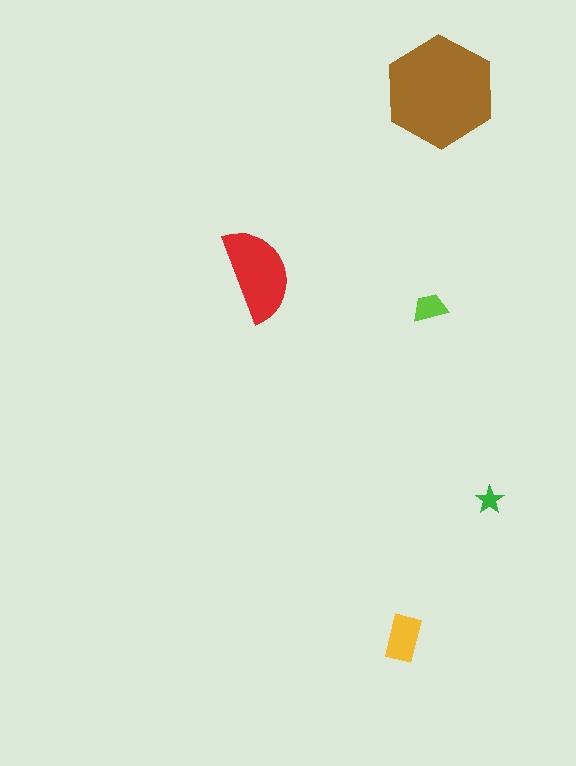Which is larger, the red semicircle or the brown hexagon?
The brown hexagon.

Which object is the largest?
The brown hexagon.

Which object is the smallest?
The green star.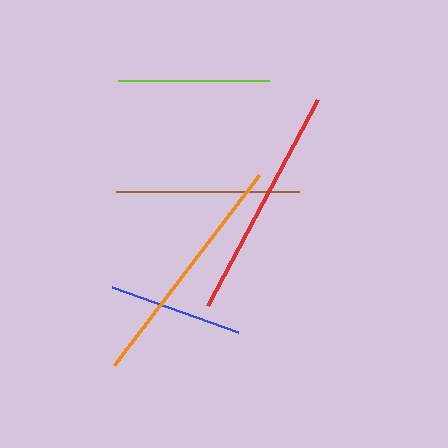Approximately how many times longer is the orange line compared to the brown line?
The orange line is approximately 1.3 times the length of the brown line.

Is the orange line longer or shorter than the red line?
The orange line is longer than the red line.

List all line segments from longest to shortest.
From longest to shortest: orange, red, brown, lime, blue.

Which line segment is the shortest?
The blue line is the shortest at approximately 133 pixels.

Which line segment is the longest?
The orange line is the longest at approximately 239 pixels.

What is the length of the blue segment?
The blue segment is approximately 133 pixels long.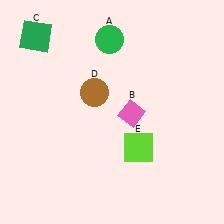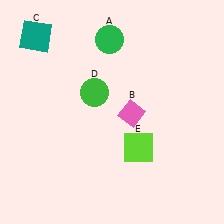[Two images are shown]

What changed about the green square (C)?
In Image 1, C is green. In Image 2, it changed to teal.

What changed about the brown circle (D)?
In Image 1, D is brown. In Image 2, it changed to green.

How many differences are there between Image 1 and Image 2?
There are 2 differences between the two images.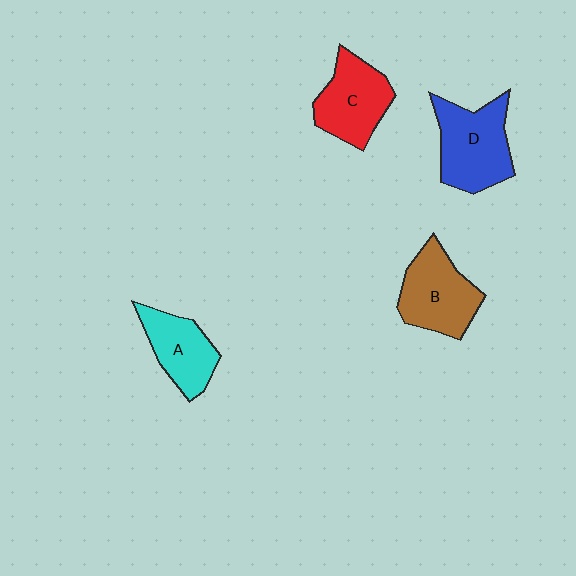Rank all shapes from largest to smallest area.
From largest to smallest: D (blue), B (brown), C (red), A (cyan).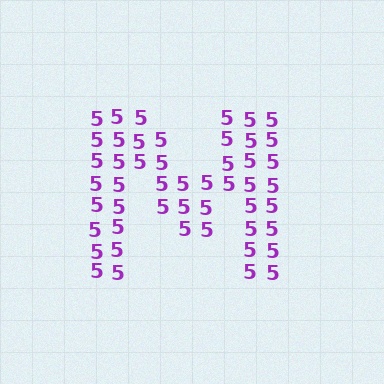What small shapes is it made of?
It is made of small digit 5's.